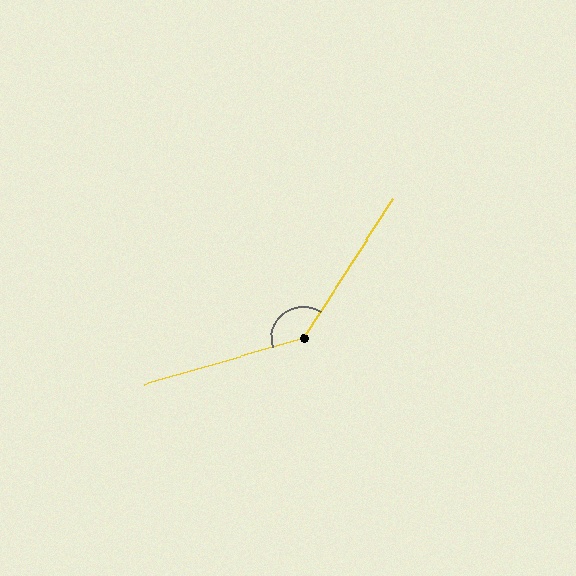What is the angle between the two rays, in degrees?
Approximately 138 degrees.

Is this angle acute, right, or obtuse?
It is obtuse.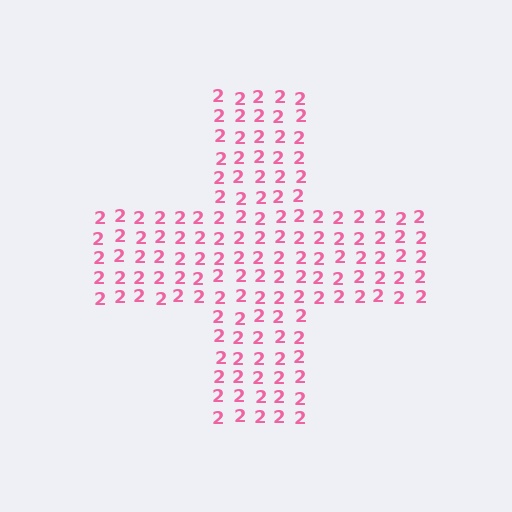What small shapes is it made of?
It is made of small digit 2's.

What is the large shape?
The large shape is a cross.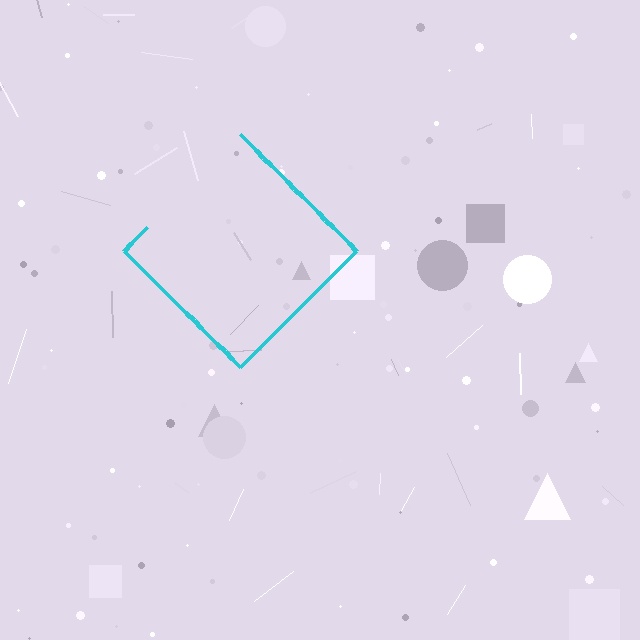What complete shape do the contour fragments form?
The contour fragments form a diamond.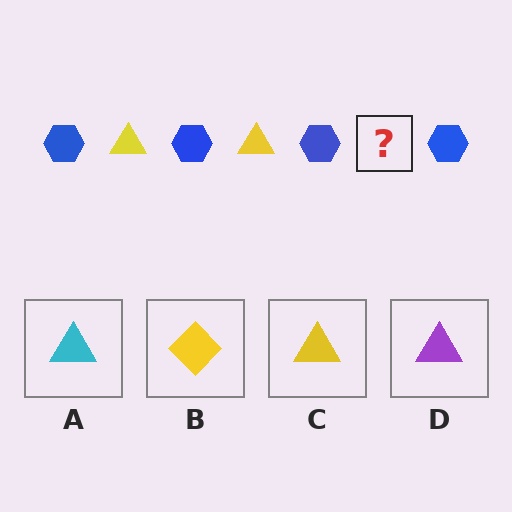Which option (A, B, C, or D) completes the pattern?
C.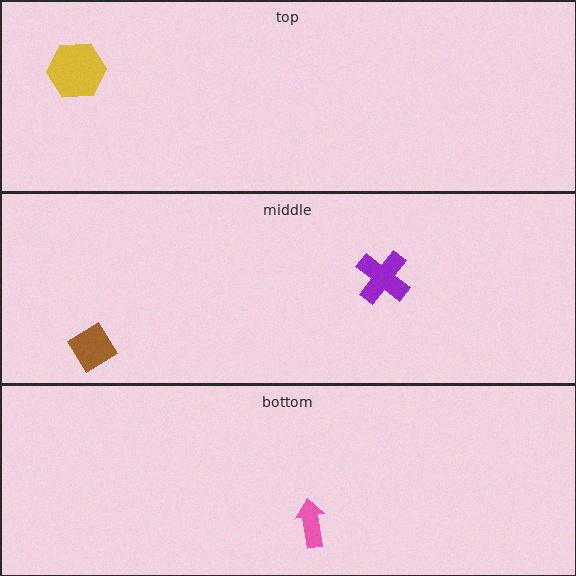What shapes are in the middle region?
The purple cross, the brown diamond.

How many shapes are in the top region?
1.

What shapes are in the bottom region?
The pink arrow.